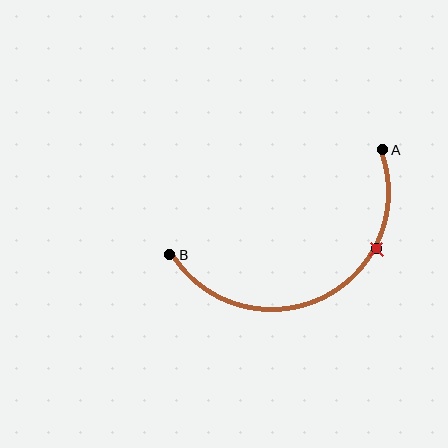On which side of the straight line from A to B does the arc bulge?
The arc bulges below the straight line connecting A and B.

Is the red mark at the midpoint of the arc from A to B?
No. The red mark lies on the arc but is closer to endpoint A. The arc midpoint would be at the point on the curve equidistant along the arc from both A and B.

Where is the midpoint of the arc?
The arc midpoint is the point on the curve farthest from the straight line joining A and B. It sits below that line.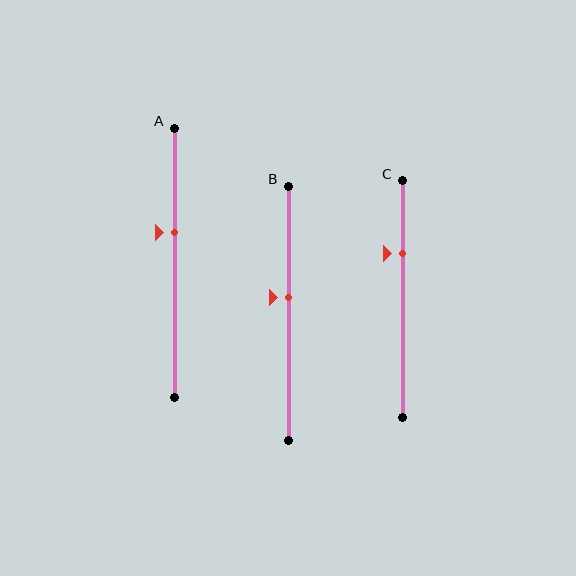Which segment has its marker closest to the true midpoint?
Segment B has its marker closest to the true midpoint.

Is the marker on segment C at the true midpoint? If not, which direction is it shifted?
No, the marker on segment C is shifted upward by about 19% of the segment length.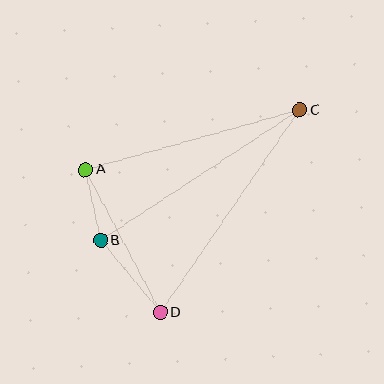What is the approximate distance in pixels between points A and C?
The distance between A and C is approximately 223 pixels.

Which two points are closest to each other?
Points A and B are closest to each other.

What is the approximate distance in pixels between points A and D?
The distance between A and D is approximately 161 pixels.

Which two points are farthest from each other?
Points C and D are farthest from each other.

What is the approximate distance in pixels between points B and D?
The distance between B and D is approximately 94 pixels.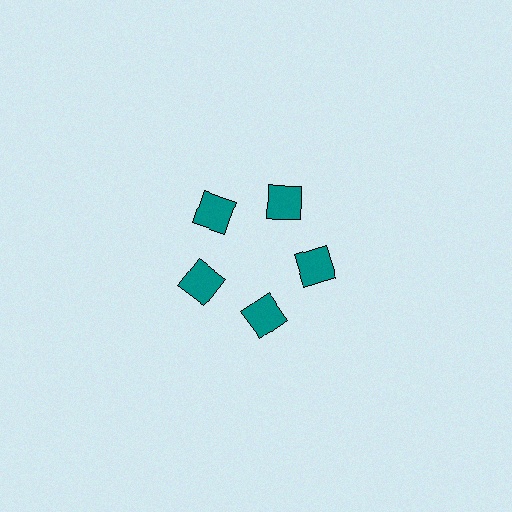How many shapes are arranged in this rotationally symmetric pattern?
There are 5 shapes, arranged in 5 groups of 1.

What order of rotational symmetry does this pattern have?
This pattern has 5-fold rotational symmetry.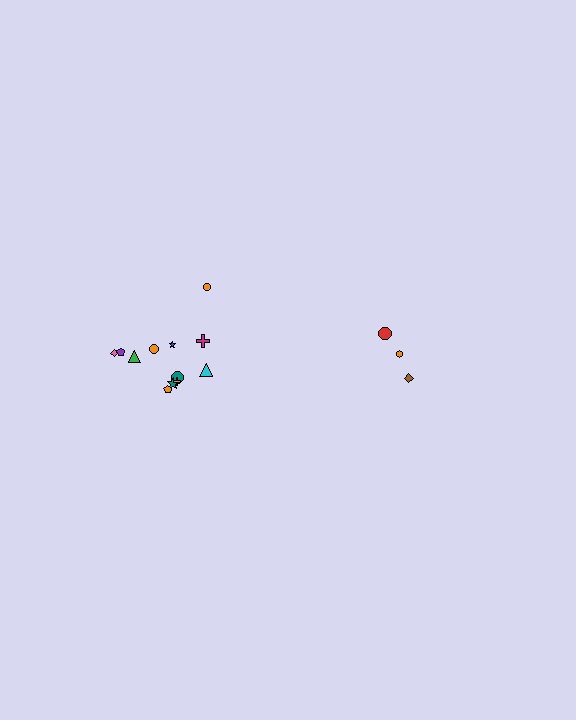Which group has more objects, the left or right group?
The left group.